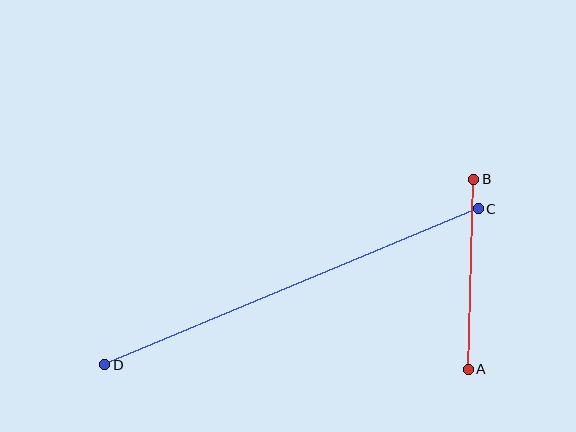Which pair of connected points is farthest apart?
Points C and D are farthest apart.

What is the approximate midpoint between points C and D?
The midpoint is at approximately (291, 287) pixels.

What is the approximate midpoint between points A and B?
The midpoint is at approximately (471, 274) pixels.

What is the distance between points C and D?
The distance is approximately 405 pixels.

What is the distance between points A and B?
The distance is approximately 190 pixels.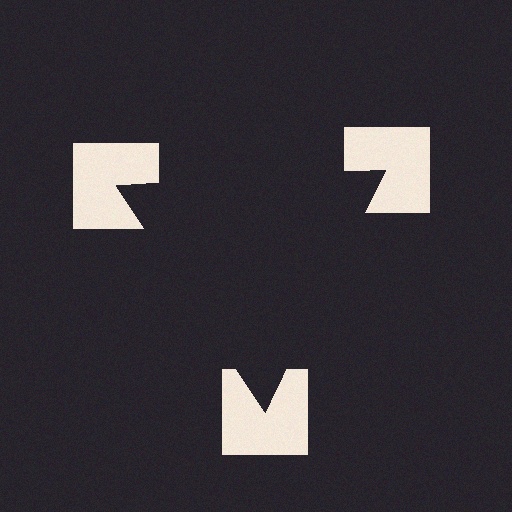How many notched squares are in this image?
There are 3 — one at each vertex of the illusory triangle.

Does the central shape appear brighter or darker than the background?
It typically appears slightly darker than the background, even though no actual brightness change is drawn.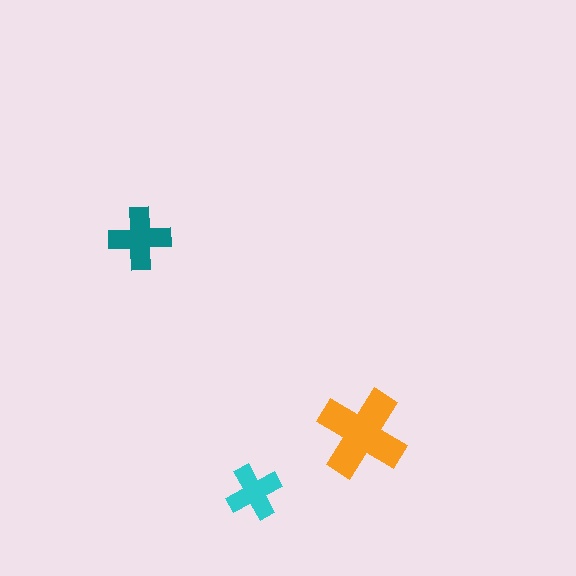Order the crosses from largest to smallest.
the orange one, the teal one, the cyan one.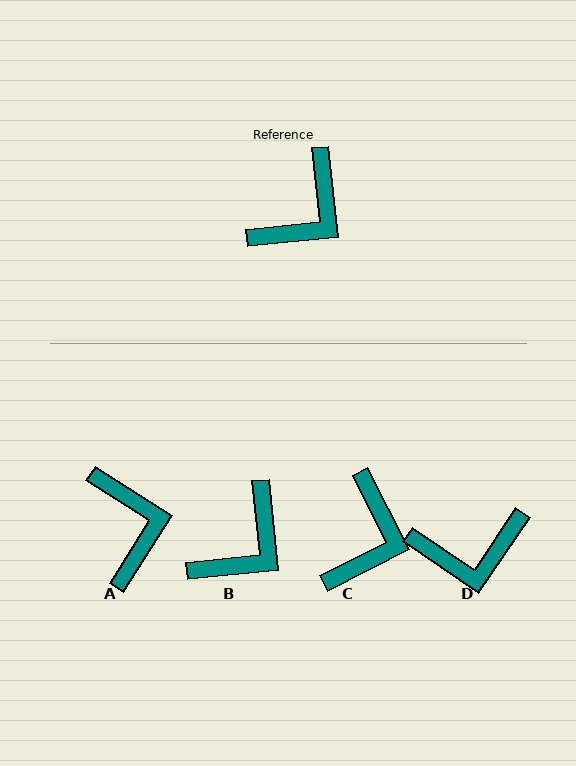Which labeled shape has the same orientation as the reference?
B.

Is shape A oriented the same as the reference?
No, it is off by about 52 degrees.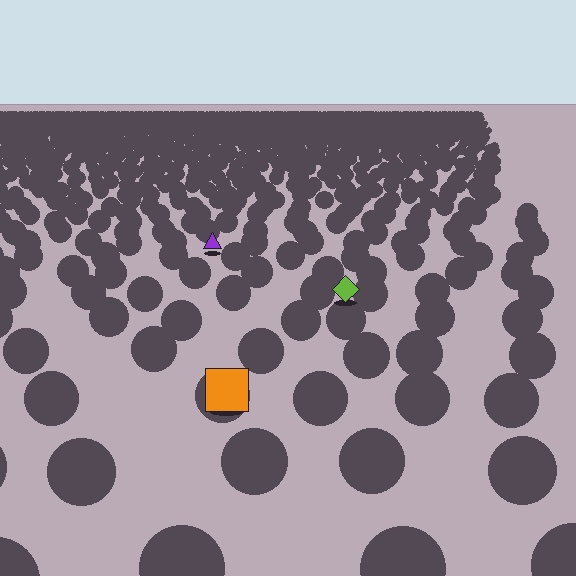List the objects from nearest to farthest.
From nearest to farthest: the orange square, the lime diamond, the purple triangle.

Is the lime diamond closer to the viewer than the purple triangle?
Yes. The lime diamond is closer — you can tell from the texture gradient: the ground texture is coarser near it.